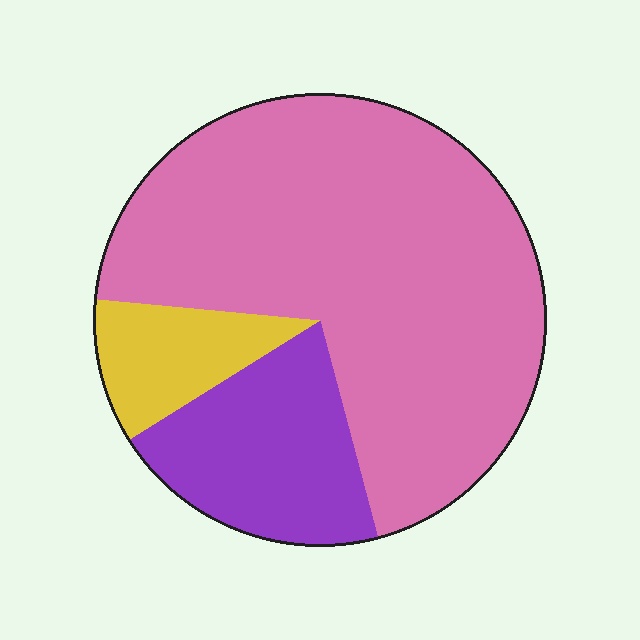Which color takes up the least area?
Yellow, at roughly 10%.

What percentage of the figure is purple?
Purple covers roughly 20% of the figure.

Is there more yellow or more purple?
Purple.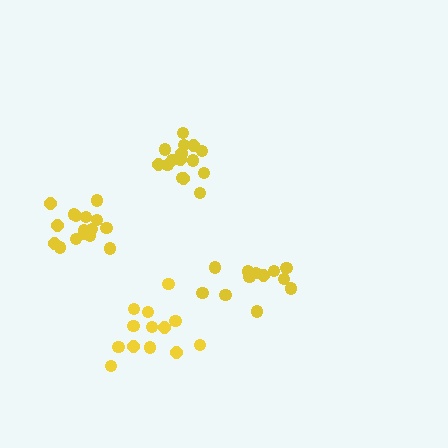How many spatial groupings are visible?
There are 4 spatial groupings.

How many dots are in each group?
Group 1: 16 dots, Group 2: 15 dots, Group 3: 13 dots, Group 4: 12 dots (56 total).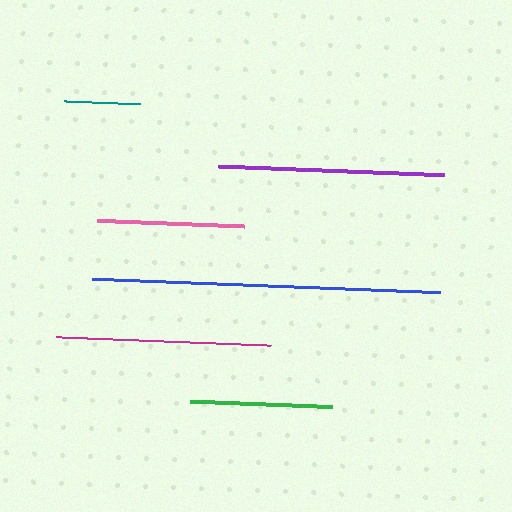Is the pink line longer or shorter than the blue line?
The blue line is longer than the pink line.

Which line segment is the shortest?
The teal line is the shortest at approximately 76 pixels.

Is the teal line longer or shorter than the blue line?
The blue line is longer than the teal line.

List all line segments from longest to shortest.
From longest to shortest: blue, purple, magenta, pink, green, teal.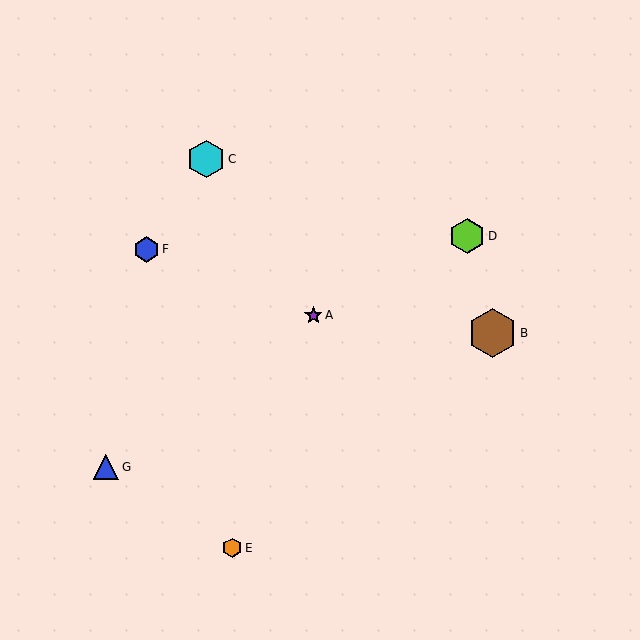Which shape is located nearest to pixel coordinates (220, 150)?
The cyan hexagon (labeled C) at (206, 159) is nearest to that location.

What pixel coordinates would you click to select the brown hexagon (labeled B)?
Click at (492, 333) to select the brown hexagon B.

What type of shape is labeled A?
Shape A is a purple star.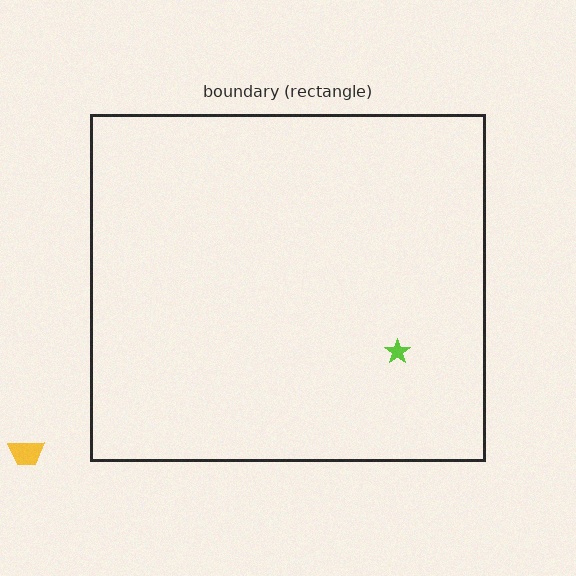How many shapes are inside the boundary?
1 inside, 1 outside.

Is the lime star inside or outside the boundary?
Inside.